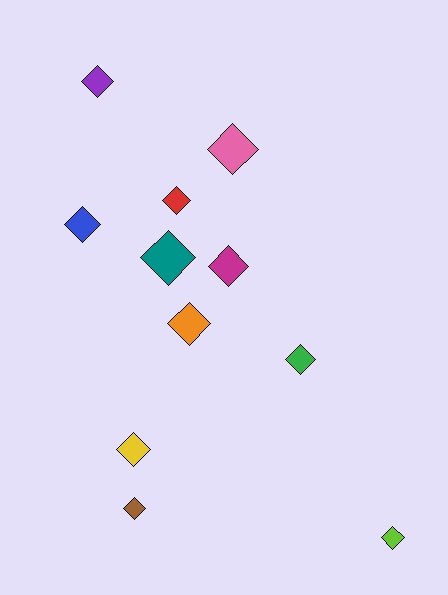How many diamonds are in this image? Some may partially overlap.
There are 11 diamonds.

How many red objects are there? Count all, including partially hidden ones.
There is 1 red object.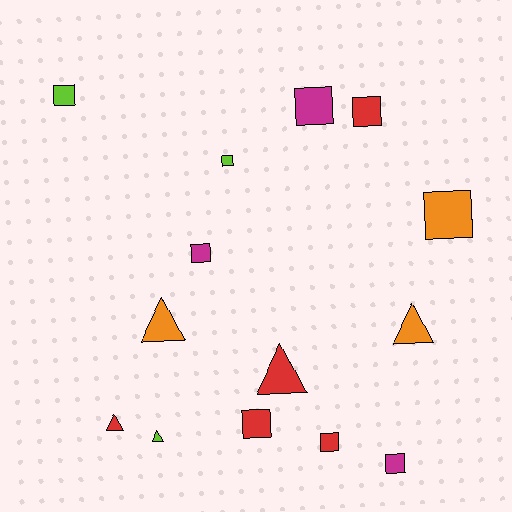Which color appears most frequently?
Red, with 5 objects.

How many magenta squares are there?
There are 3 magenta squares.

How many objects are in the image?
There are 14 objects.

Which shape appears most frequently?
Square, with 9 objects.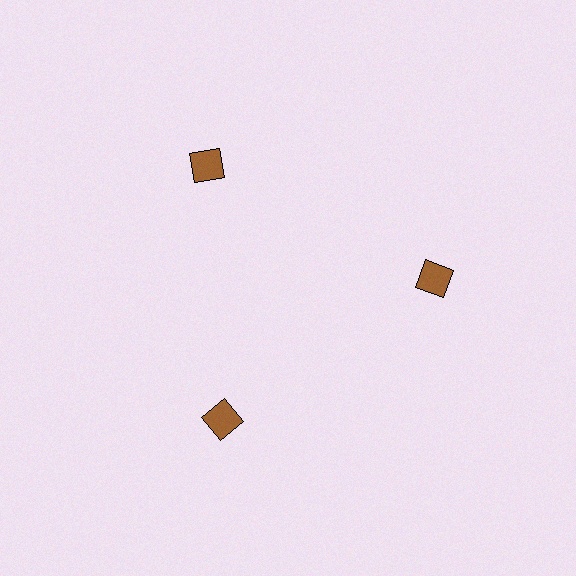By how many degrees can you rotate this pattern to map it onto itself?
The pattern maps onto itself every 120 degrees of rotation.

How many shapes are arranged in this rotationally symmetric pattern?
There are 3 shapes, arranged in 3 groups of 1.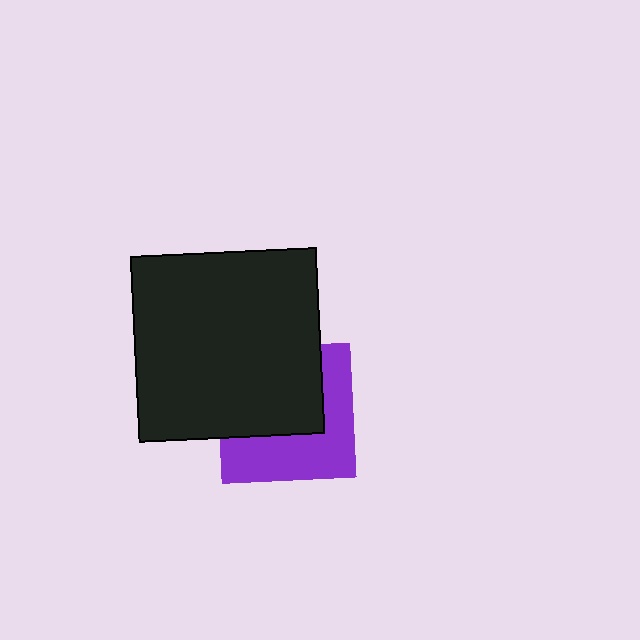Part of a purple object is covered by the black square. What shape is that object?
It is a square.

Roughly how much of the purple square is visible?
About half of it is visible (roughly 48%).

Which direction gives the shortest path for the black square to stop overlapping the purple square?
Moving up gives the shortest separation.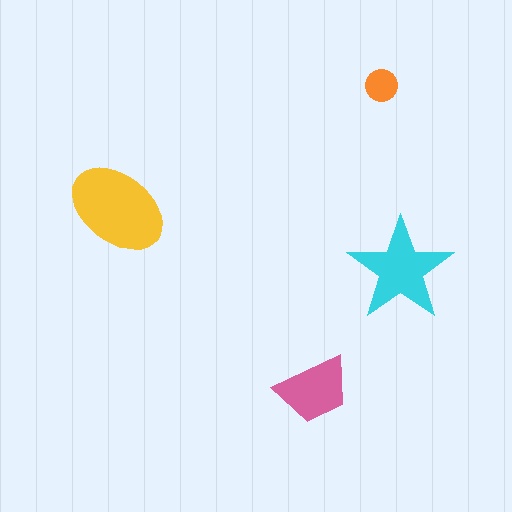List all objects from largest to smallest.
The yellow ellipse, the cyan star, the pink trapezoid, the orange circle.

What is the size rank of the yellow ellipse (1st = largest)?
1st.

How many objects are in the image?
There are 4 objects in the image.